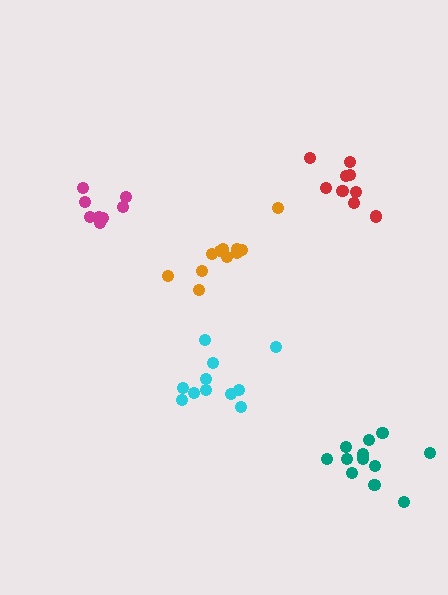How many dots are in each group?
Group 1: 12 dots, Group 2: 11 dots, Group 3: 9 dots, Group 4: 11 dots, Group 5: 8 dots (51 total).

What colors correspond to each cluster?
The clusters are colored: teal, cyan, red, orange, magenta.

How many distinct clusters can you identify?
There are 5 distinct clusters.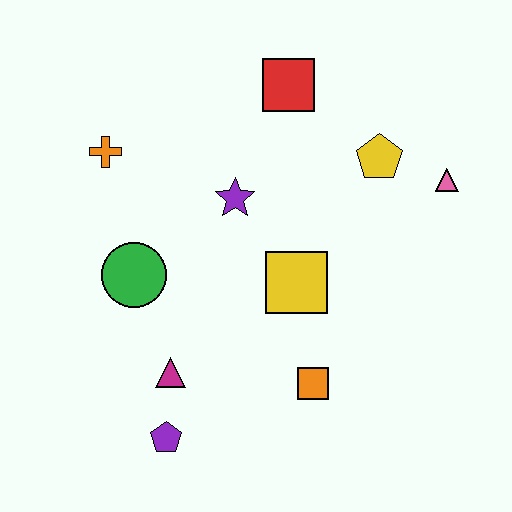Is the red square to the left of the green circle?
No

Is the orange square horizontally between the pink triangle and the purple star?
Yes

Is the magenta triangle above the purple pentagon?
Yes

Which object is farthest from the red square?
The purple pentagon is farthest from the red square.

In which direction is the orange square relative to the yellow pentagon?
The orange square is below the yellow pentagon.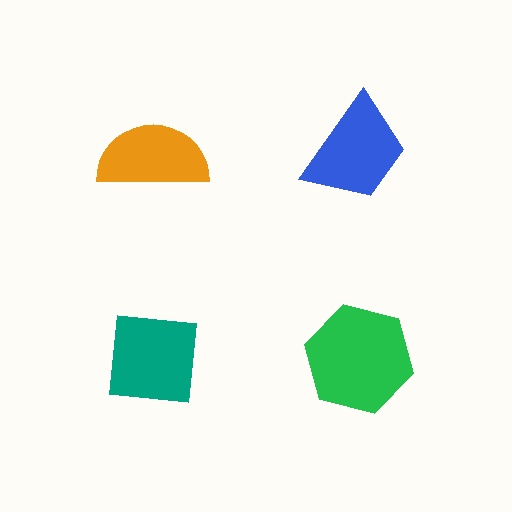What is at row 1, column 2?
A blue trapezoid.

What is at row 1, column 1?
An orange semicircle.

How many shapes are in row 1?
2 shapes.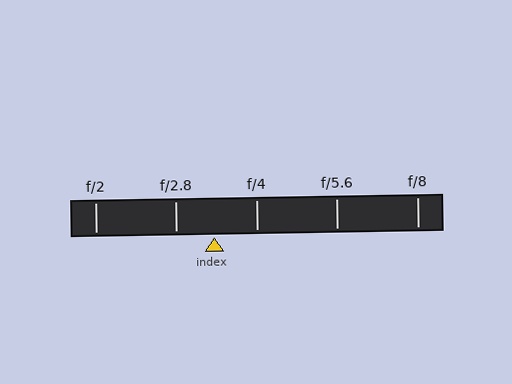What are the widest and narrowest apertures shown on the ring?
The widest aperture shown is f/2 and the narrowest is f/8.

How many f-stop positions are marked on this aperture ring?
There are 5 f-stop positions marked.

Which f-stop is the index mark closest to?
The index mark is closest to f/2.8.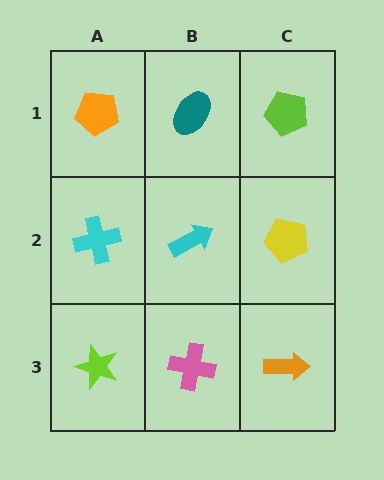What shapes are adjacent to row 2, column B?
A teal ellipse (row 1, column B), a pink cross (row 3, column B), a cyan cross (row 2, column A), a yellow pentagon (row 2, column C).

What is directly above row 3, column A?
A cyan cross.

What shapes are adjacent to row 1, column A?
A cyan cross (row 2, column A), a teal ellipse (row 1, column B).